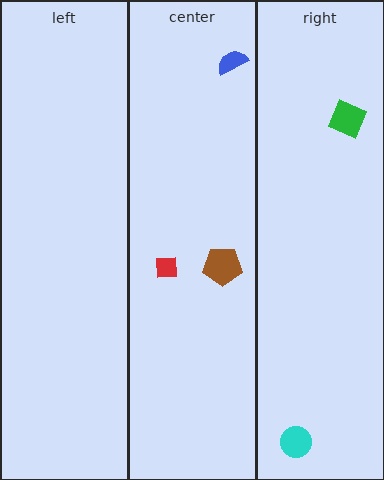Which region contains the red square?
The center region.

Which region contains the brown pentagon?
The center region.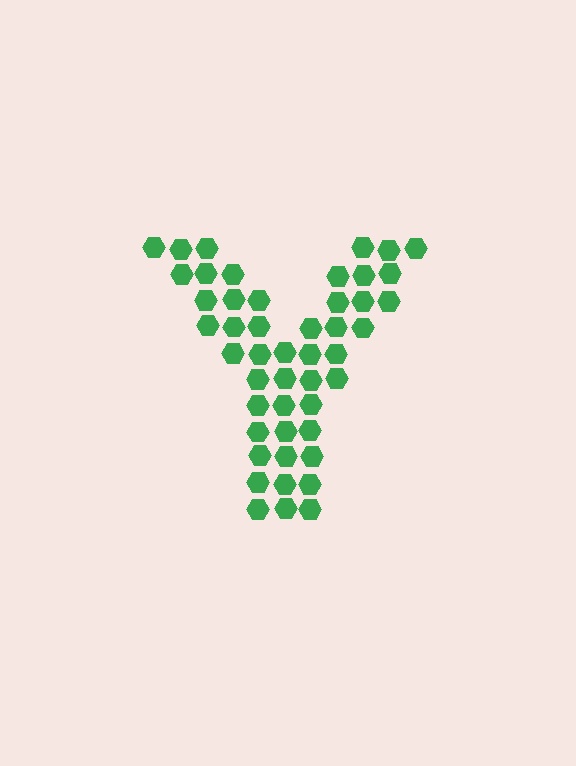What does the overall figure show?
The overall figure shows the letter Y.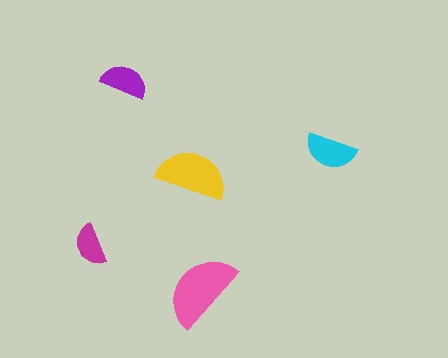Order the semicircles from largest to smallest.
the pink one, the yellow one, the cyan one, the purple one, the magenta one.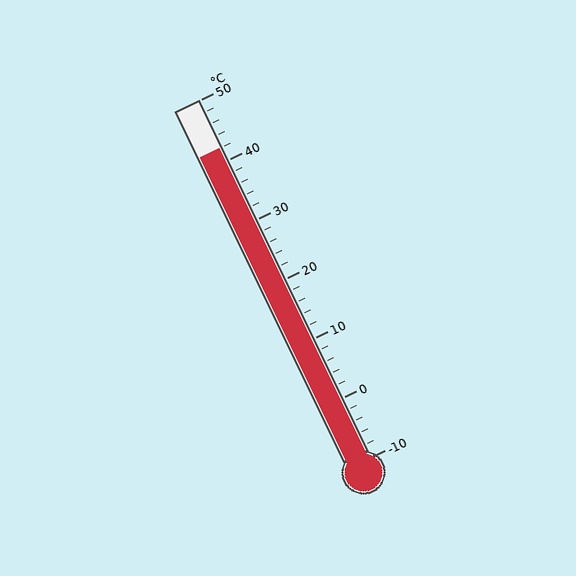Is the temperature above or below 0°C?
The temperature is above 0°C.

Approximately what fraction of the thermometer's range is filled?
The thermometer is filled to approximately 85% of its range.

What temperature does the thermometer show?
The thermometer shows approximately 42°C.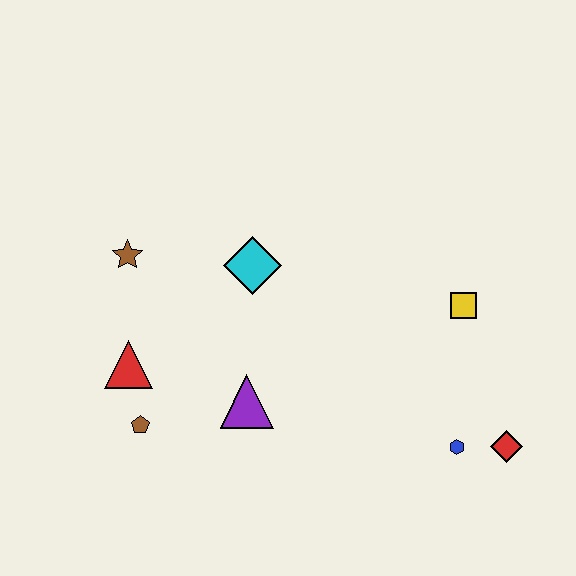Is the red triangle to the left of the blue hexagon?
Yes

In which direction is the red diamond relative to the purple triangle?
The red diamond is to the right of the purple triangle.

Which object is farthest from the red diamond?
The brown star is farthest from the red diamond.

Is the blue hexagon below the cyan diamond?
Yes